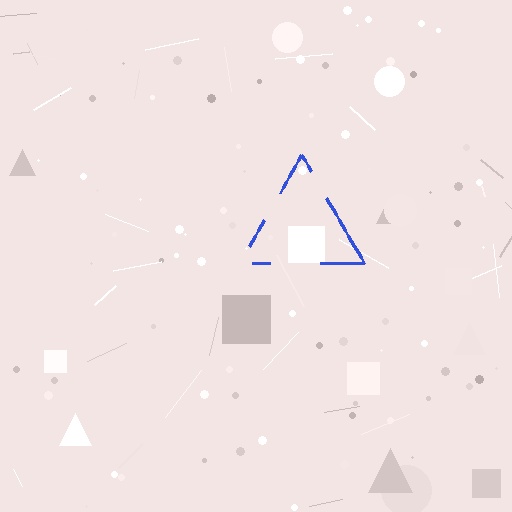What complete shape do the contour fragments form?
The contour fragments form a triangle.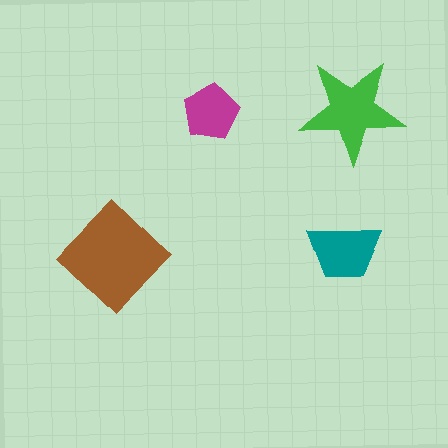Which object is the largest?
The brown diamond.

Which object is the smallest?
The magenta pentagon.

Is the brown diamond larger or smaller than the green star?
Larger.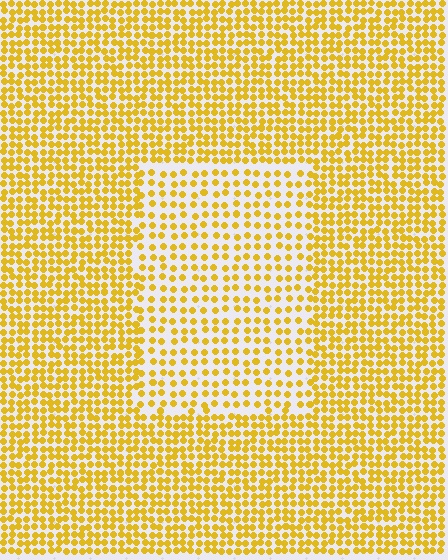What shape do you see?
I see a rectangle.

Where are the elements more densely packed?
The elements are more densely packed outside the rectangle boundary.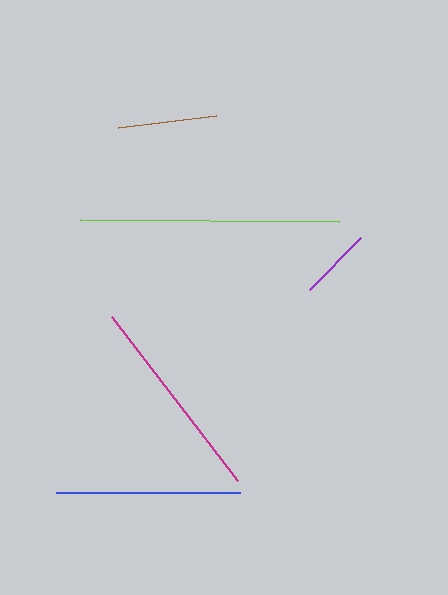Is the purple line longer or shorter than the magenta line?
The magenta line is longer than the purple line.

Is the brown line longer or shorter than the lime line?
The lime line is longer than the brown line.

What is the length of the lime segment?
The lime segment is approximately 258 pixels long.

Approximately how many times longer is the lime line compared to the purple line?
The lime line is approximately 3.6 times the length of the purple line.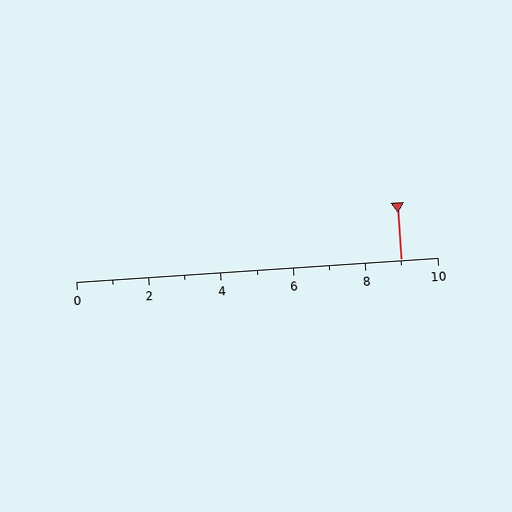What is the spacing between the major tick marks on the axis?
The major ticks are spaced 2 apart.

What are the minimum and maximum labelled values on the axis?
The axis runs from 0 to 10.